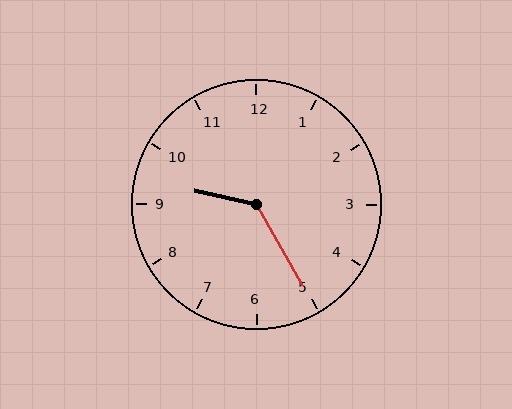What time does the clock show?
9:25.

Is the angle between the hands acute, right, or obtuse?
It is obtuse.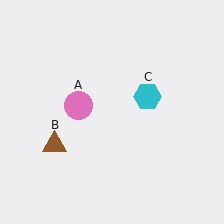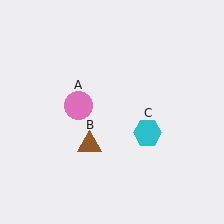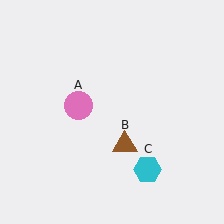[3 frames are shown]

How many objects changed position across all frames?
2 objects changed position: brown triangle (object B), cyan hexagon (object C).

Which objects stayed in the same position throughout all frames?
Pink circle (object A) remained stationary.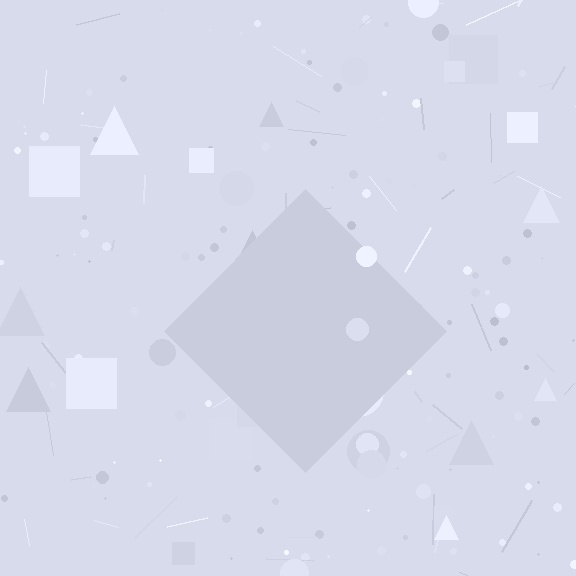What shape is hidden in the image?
A diamond is hidden in the image.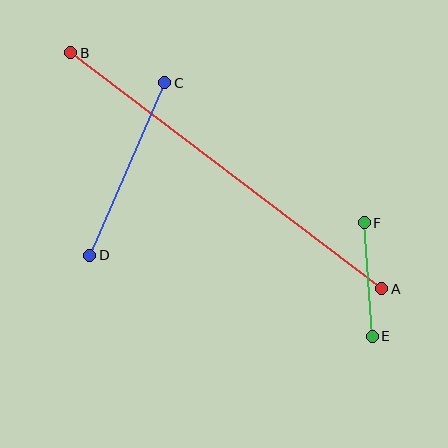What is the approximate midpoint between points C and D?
The midpoint is at approximately (127, 169) pixels.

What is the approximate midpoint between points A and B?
The midpoint is at approximately (226, 171) pixels.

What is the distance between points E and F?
The distance is approximately 114 pixels.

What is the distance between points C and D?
The distance is approximately 188 pixels.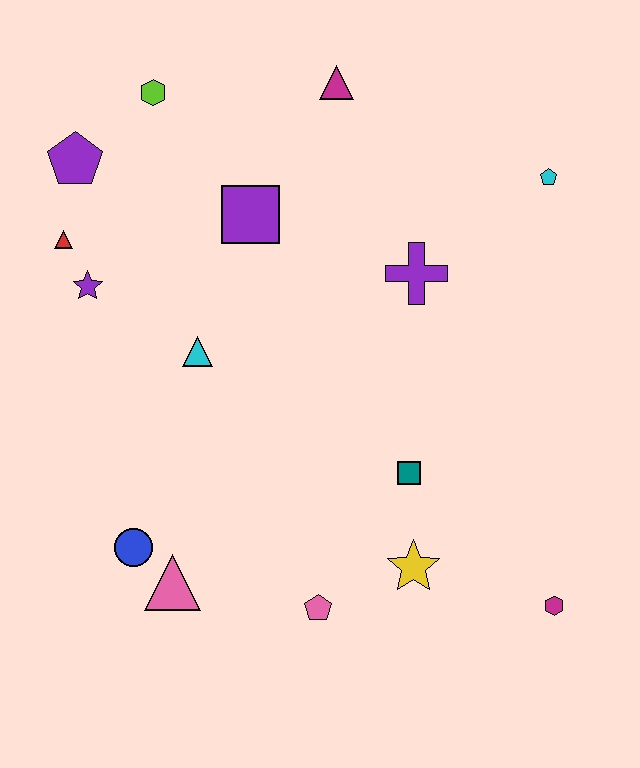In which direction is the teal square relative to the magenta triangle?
The teal square is below the magenta triangle.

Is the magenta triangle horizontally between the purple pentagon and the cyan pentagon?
Yes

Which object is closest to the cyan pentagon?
The purple cross is closest to the cyan pentagon.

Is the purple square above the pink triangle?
Yes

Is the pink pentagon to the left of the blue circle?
No